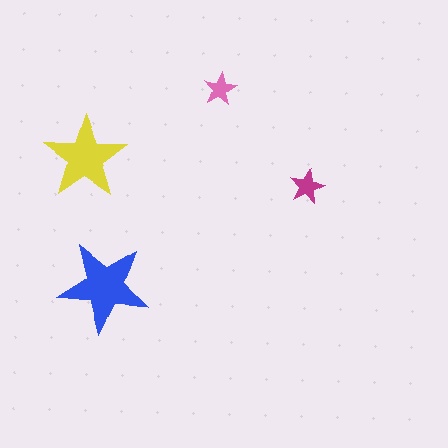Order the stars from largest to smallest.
the blue one, the yellow one, the magenta one, the pink one.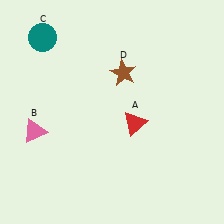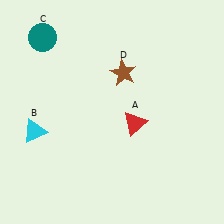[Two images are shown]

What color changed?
The triangle (B) changed from pink in Image 1 to cyan in Image 2.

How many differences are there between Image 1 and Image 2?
There is 1 difference between the two images.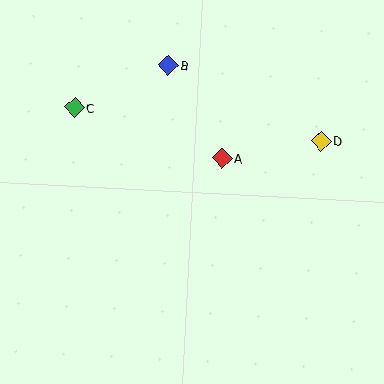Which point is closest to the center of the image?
Point A at (222, 158) is closest to the center.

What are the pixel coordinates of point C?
Point C is at (74, 107).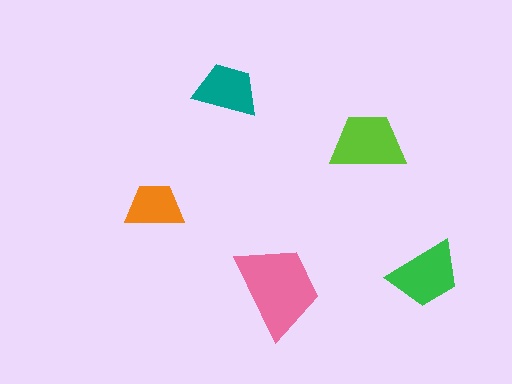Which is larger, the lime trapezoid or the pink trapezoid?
The pink one.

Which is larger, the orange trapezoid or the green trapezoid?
The green one.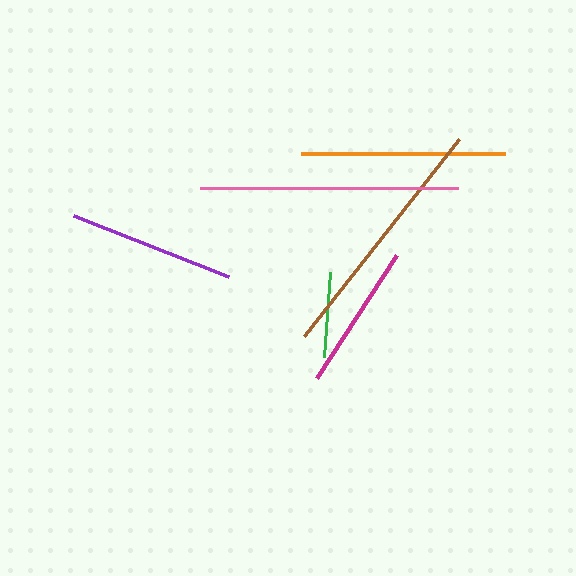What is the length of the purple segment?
The purple segment is approximately 166 pixels long.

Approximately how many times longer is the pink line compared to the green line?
The pink line is approximately 3.0 times the length of the green line.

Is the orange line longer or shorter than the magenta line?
The orange line is longer than the magenta line.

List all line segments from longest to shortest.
From longest to shortest: pink, brown, orange, purple, magenta, green.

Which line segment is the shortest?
The green line is the shortest at approximately 85 pixels.